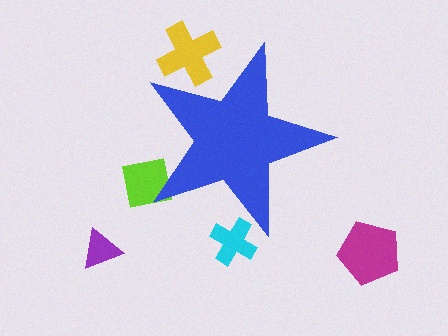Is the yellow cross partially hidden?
Yes, the yellow cross is partially hidden behind the blue star.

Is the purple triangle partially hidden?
No, the purple triangle is fully visible.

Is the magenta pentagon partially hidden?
No, the magenta pentagon is fully visible.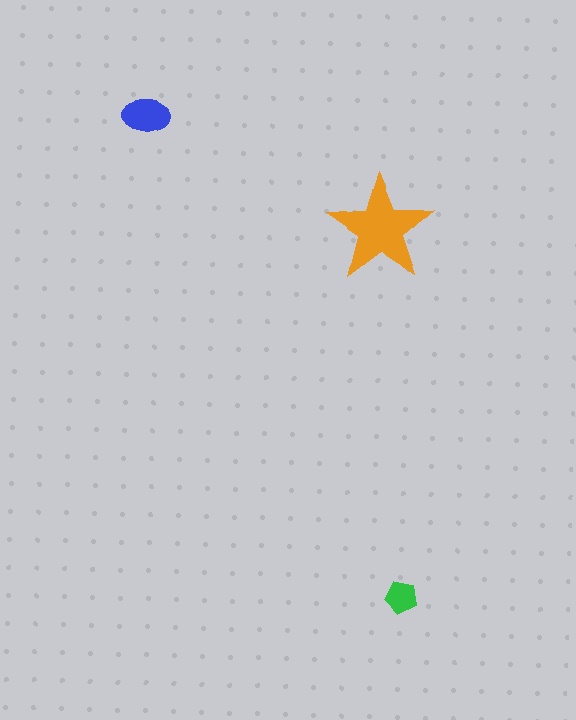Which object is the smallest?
The green pentagon.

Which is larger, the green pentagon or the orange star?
The orange star.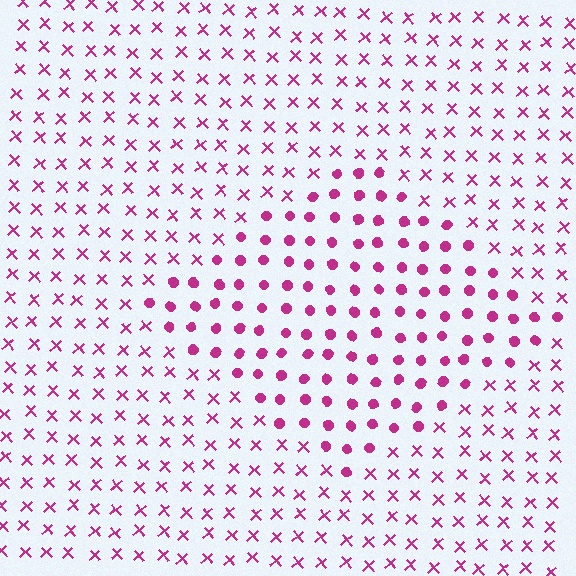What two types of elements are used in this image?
The image uses circles inside the diamond region and X marks outside it.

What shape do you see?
I see a diamond.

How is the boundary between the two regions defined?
The boundary is defined by a change in element shape: circles inside vs. X marks outside. All elements share the same color and spacing.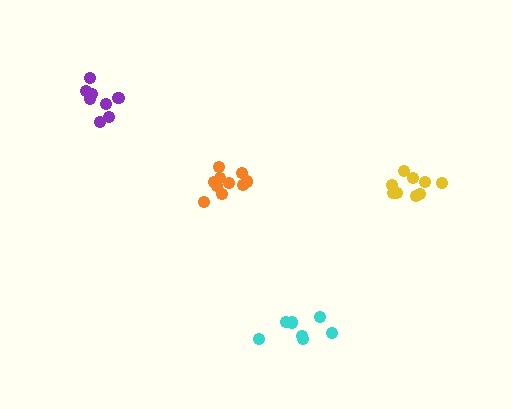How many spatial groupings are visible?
There are 4 spatial groupings.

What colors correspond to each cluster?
The clusters are colored: yellow, orange, purple, cyan.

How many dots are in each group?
Group 1: 9 dots, Group 2: 10 dots, Group 3: 8 dots, Group 4: 9 dots (36 total).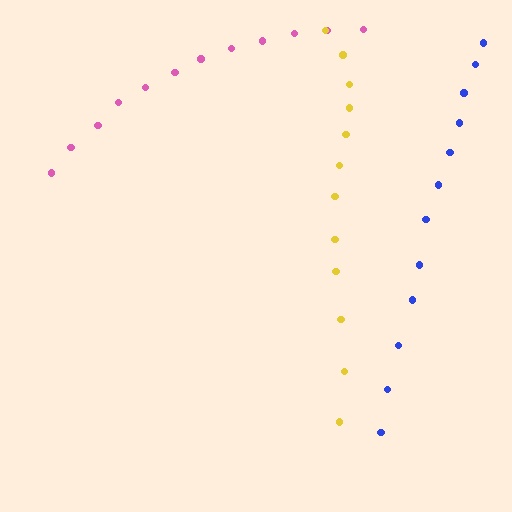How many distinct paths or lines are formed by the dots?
There are 3 distinct paths.